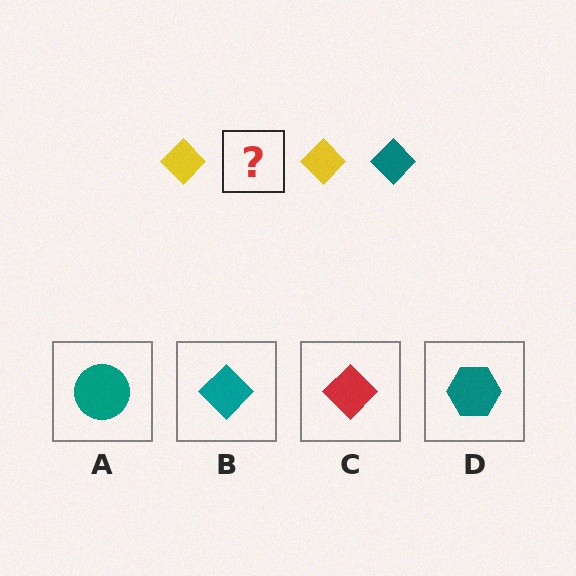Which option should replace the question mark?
Option B.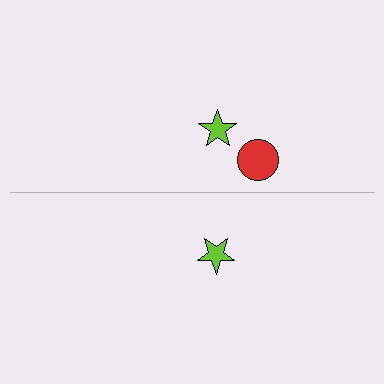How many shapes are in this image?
There are 3 shapes in this image.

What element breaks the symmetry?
A red circle is missing from the bottom side.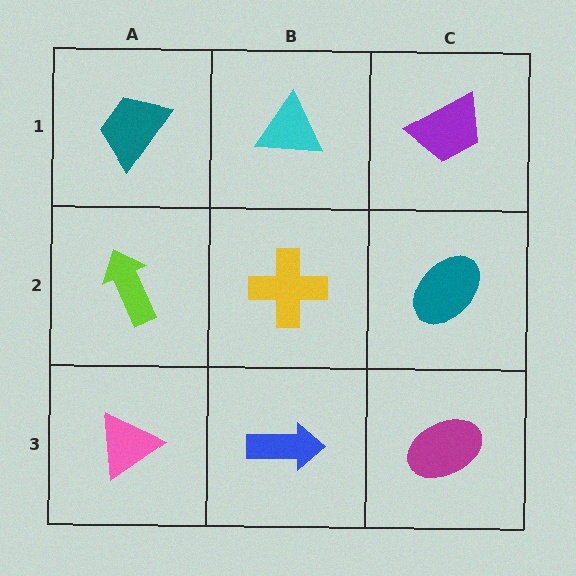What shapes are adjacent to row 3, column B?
A yellow cross (row 2, column B), a pink triangle (row 3, column A), a magenta ellipse (row 3, column C).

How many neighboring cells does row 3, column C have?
2.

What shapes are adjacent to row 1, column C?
A teal ellipse (row 2, column C), a cyan triangle (row 1, column B).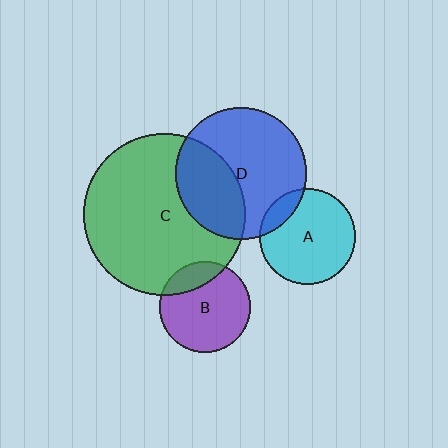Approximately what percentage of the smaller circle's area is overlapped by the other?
Approximately 20%.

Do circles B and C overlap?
Yes.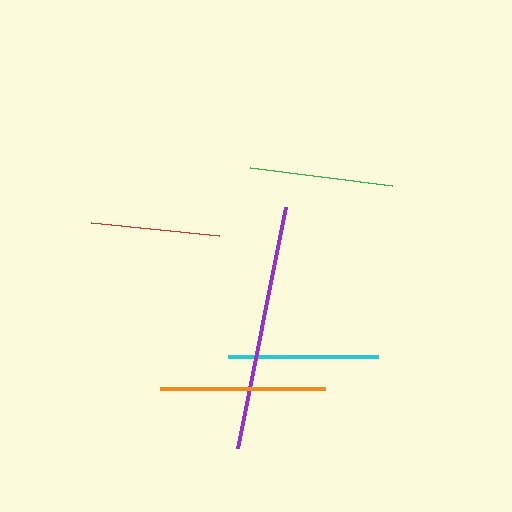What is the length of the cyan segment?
The cyan segment is approximately 150 pixels long.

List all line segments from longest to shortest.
From longest to shortest: purple, orange, cyan, green, red.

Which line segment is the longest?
The purple line is the longest at approximately 247 pixels.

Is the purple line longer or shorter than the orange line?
The purple line is longer than the orange line.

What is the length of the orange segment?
The orange segment is approximately 166 pixels long.